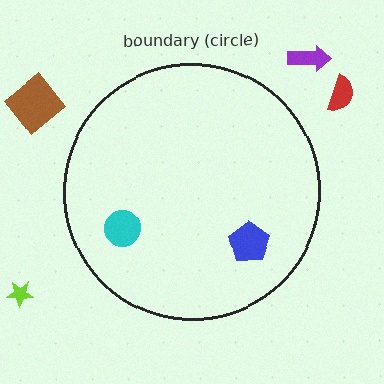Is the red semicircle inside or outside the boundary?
Outside.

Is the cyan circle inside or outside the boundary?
Inside.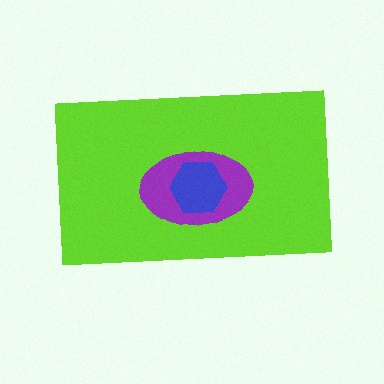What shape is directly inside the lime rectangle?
The purple ellipse.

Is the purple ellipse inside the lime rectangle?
Yes.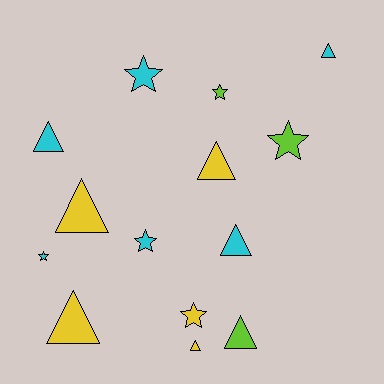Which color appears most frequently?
Cyan, with 6 objects.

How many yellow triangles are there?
There are 4 yellow triangles.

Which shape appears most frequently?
Triangle, with 8 objects.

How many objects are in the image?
There are 14 objects.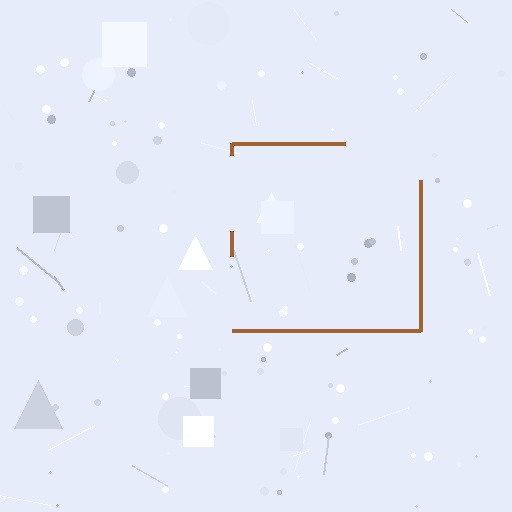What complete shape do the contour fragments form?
The contour fragments form a square.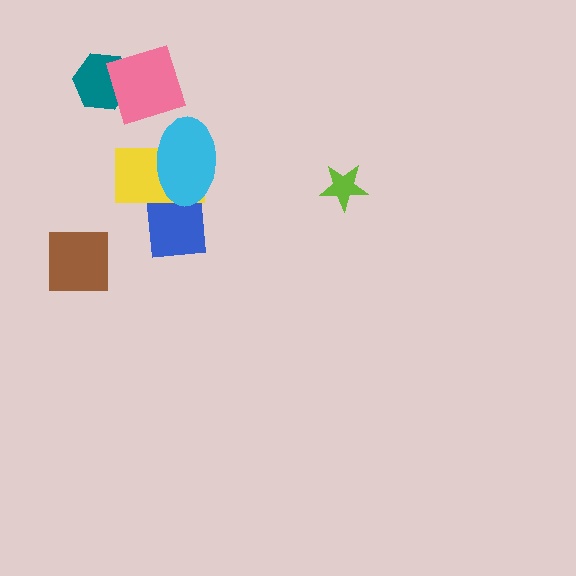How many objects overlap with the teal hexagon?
1 object overlaps with the teal hexagon.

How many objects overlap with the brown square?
0 objects overlap with the brown square.